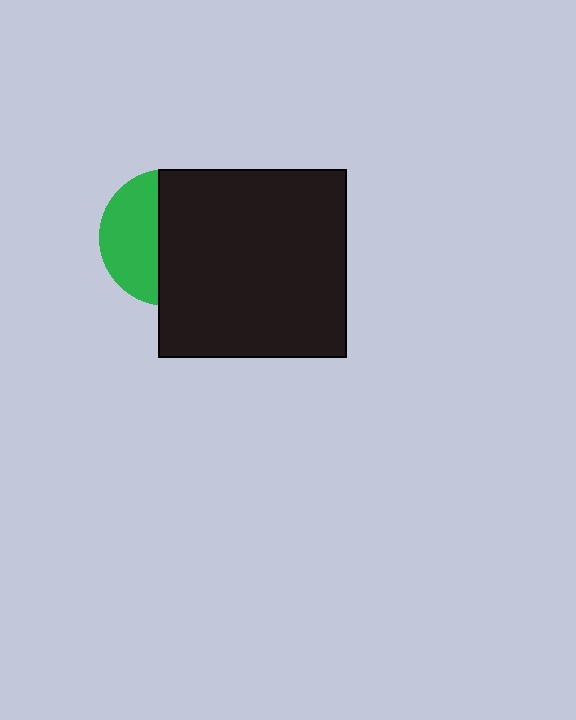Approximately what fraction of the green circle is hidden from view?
Roughly 59% of the green circle is hidden behind the black square.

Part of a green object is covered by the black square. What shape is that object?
It is a circle.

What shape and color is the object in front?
The object in front is a black square.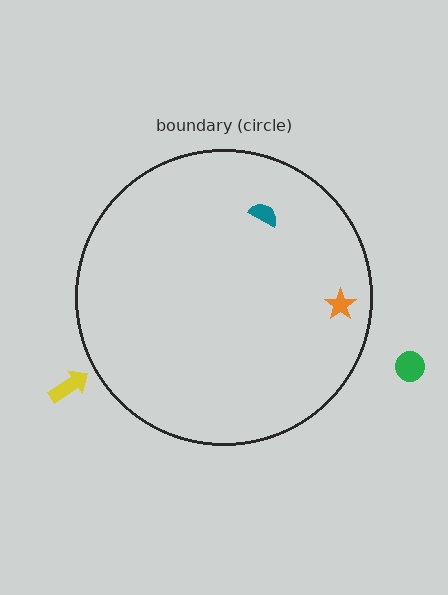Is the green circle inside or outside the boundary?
Outside.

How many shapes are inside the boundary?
2 inside, 2 outside.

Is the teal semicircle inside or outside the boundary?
Inside.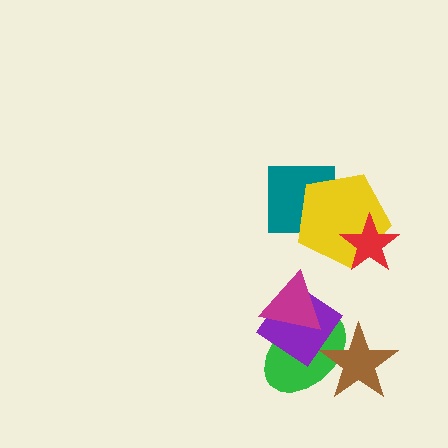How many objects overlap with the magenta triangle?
2 objects overlap with the magenta triangle.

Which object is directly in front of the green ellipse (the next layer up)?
The purple diamond is directly in front of the green ellipse.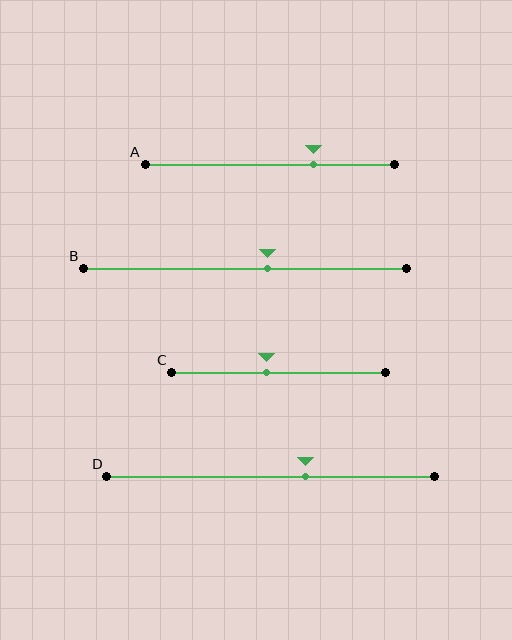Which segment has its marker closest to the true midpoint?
Segment C has its marker closest to the true midpoint.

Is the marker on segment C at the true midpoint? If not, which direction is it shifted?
No, the marker on segment C is shifted to the left by about 6% of the segment length.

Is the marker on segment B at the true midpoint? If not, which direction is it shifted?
No, the marker on segment B is shifted to the right by about 7% of the segment length.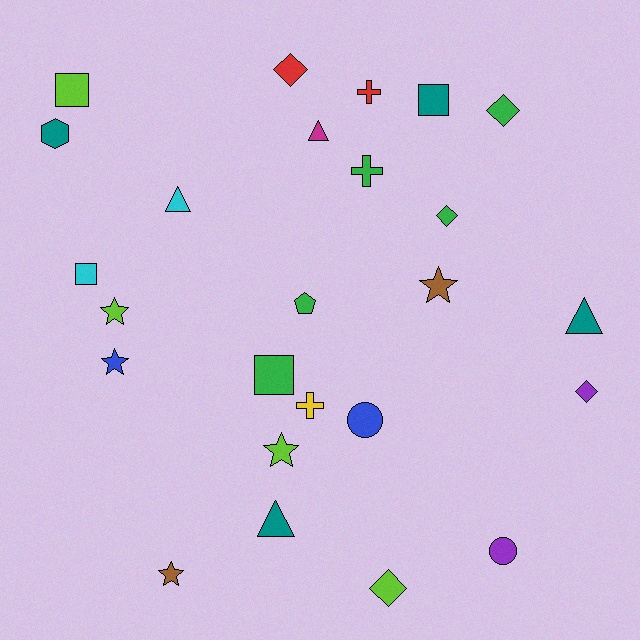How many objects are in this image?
There are 25 objects.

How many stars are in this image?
There are 5 stars.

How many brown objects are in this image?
There are 2 brown objects.